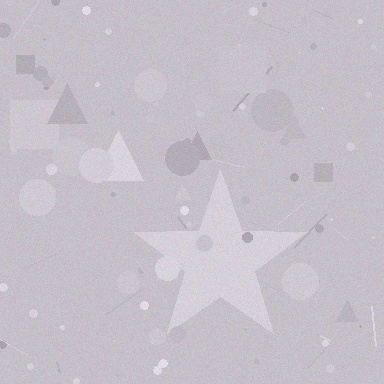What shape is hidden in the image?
A star is hidden in the image.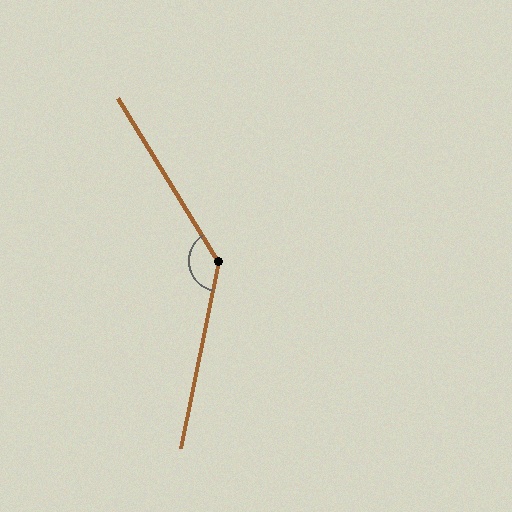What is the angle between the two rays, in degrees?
Approximately 137 degrees.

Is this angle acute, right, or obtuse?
It is obtuse.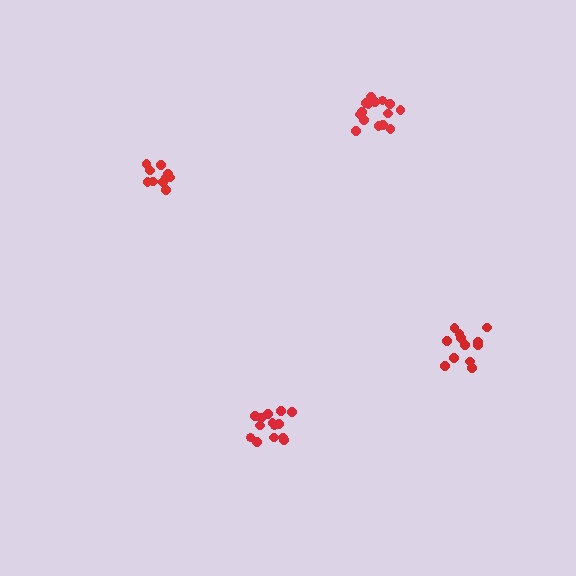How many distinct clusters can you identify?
There are 4 distinct clusters.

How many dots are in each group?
Group 1: 10 dots, Group 2: 12 dots, Group 3: 15 dots, Group 4: 14 dots (51 total).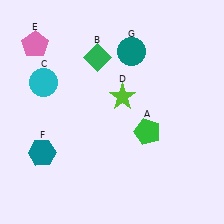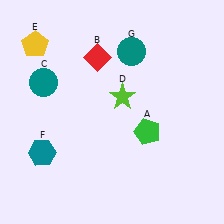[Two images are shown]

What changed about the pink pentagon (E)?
In Image 1, E is pink. In Image 2, it changed to yellow.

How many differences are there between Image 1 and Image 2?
There are 3 differences between the two images.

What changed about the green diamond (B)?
In Image 1, B is green. In Image 2, it changed to red.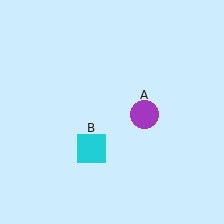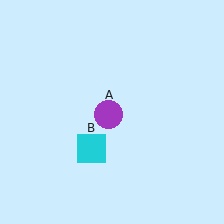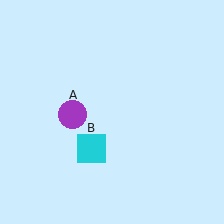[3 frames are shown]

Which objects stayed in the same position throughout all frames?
Cyan square (object B) remained stationary.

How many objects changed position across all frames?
1 object changed position: purple circle (object A).